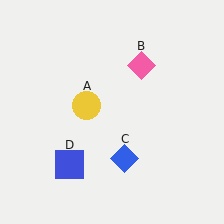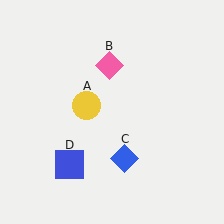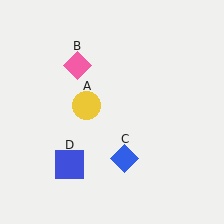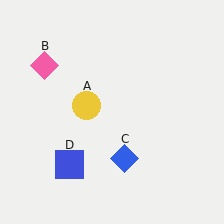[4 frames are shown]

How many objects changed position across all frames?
1 object changed position: pink diamond (object B).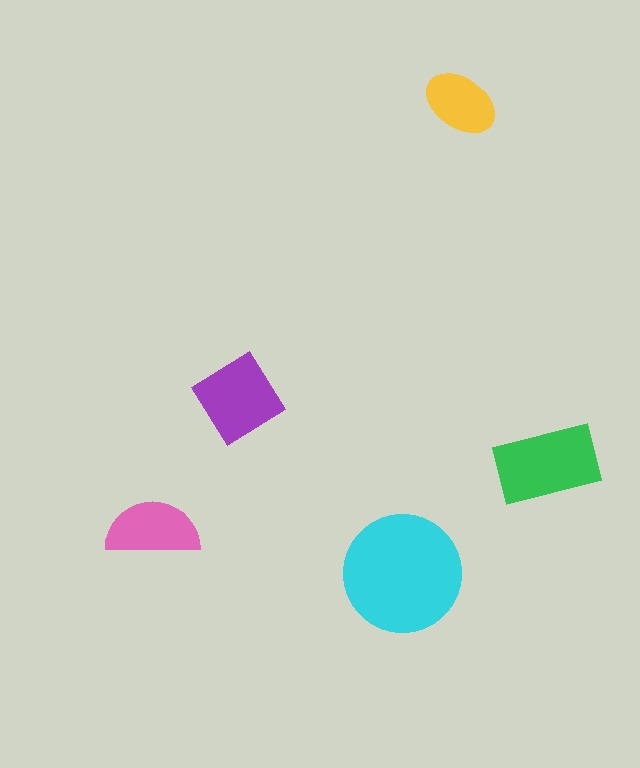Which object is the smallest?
The yellow ellipse.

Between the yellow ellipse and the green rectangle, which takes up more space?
The green rectangle.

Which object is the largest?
The cyan circle.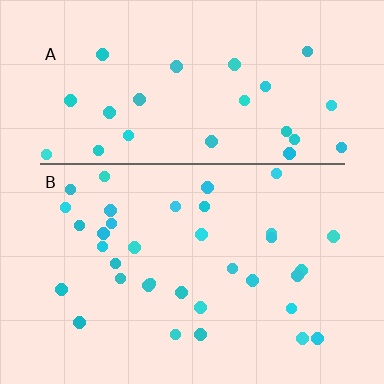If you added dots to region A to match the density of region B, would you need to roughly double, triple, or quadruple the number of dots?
Approximately double.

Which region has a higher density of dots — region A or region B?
B (the bottom).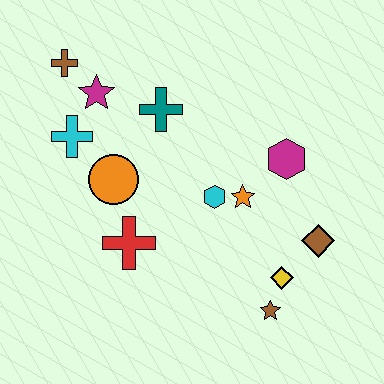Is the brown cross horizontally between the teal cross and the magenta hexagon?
No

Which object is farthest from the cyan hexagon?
The brown cross is farthest from the cyan hexagon.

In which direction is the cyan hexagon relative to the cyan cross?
The cyan hexagon is to the right of the cyan cross.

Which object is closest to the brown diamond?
The yellow diamond is closest to the brown diamond.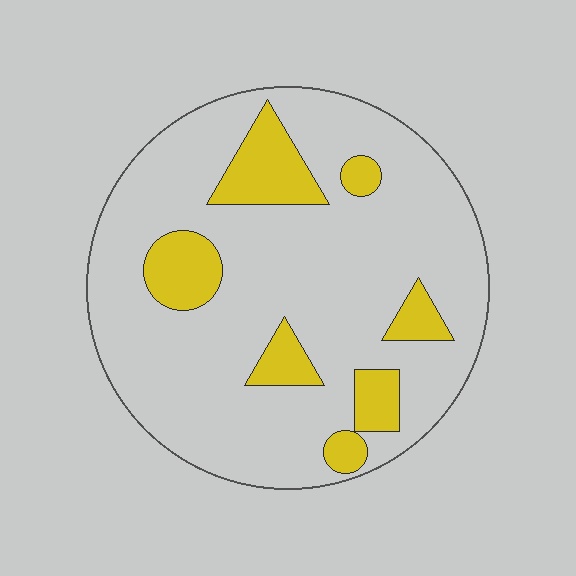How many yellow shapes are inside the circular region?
7.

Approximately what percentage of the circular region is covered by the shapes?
Approximately 20%.